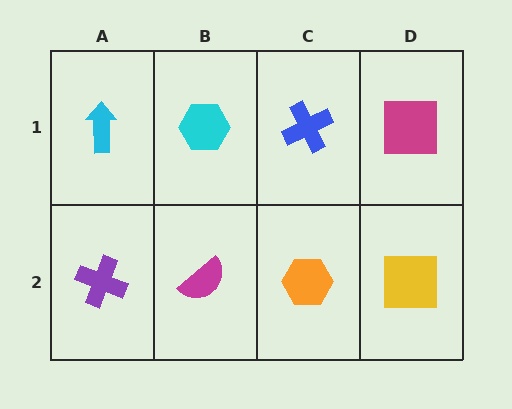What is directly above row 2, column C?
A blue cross.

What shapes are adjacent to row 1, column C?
An orange hexagon (row 2, column C), a cyan hexagon (row 1, column B), a magenta square (row 1, column D).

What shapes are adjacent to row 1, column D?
A yellow square (row 2, column D), a blue cross (row 1, column C).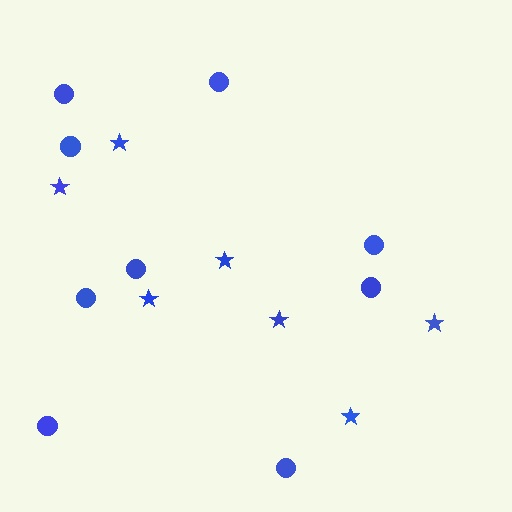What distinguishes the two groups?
There are 2 groups: one group of circles (9) and one group of stars (7).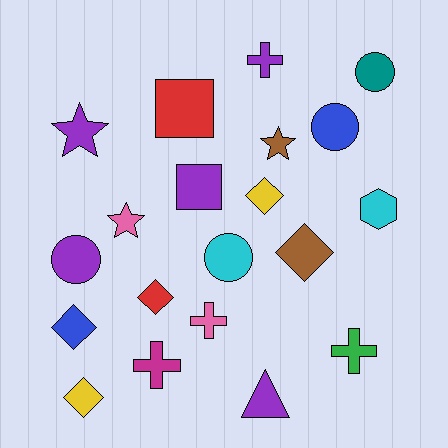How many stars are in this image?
There are 3 stars.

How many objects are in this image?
There are 20 objects.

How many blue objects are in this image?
There are 2 blue objects.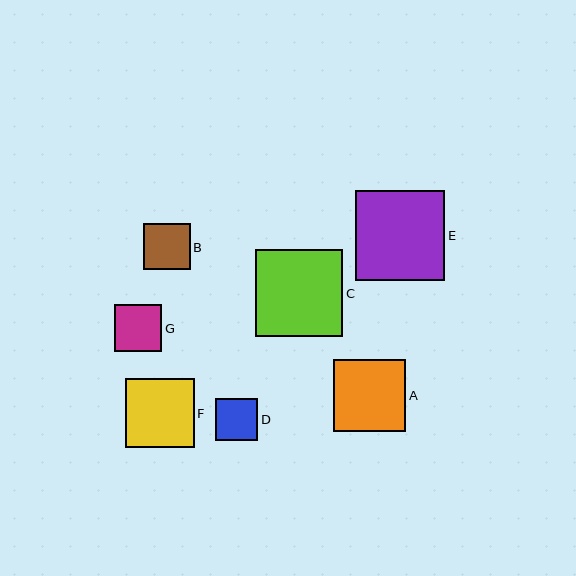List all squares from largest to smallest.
From largest to smallest: E, C, A, F, G, B, D.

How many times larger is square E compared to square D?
Square E is approximately 2.1 times the size of square D.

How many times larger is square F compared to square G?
Square F is approximately 1.5 times the size of square G.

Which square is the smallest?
Square D is the smallest with a size of approximately 42 pixels.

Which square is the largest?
Square E is the largest with a size of approximately 90 pixels.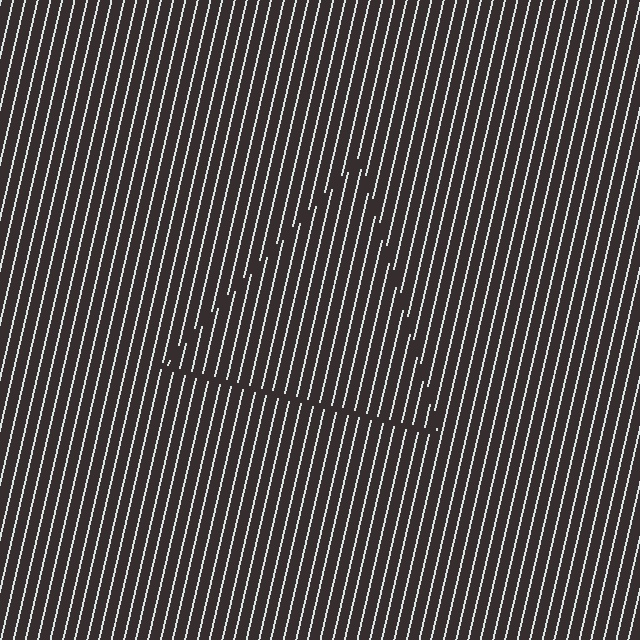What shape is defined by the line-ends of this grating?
An illusory triangle. The interior of the shape contains the same grating, shifted by half a period — the contour is defined by the phase discontinuity where line-ends from the inner and outer gratings abut.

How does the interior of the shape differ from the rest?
The interior of the shape contains the same grating, shifted by half a period — the contour is defined by the phase discontinuity where line-ends from the inner and outer gratings abut.